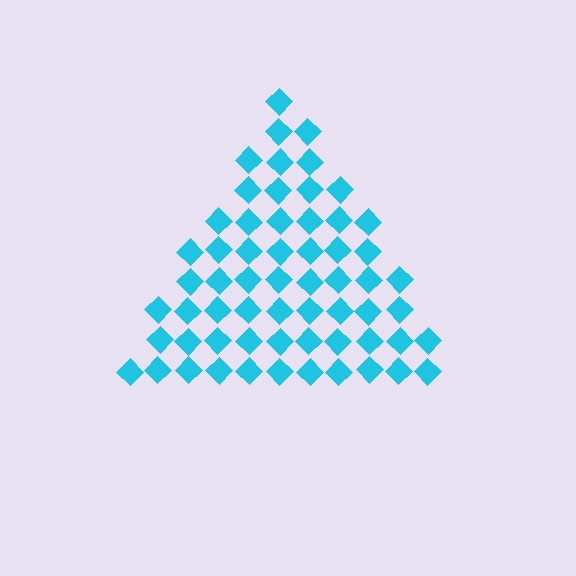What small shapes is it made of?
It is made of small diamonds.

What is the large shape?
The large shape is a triangle.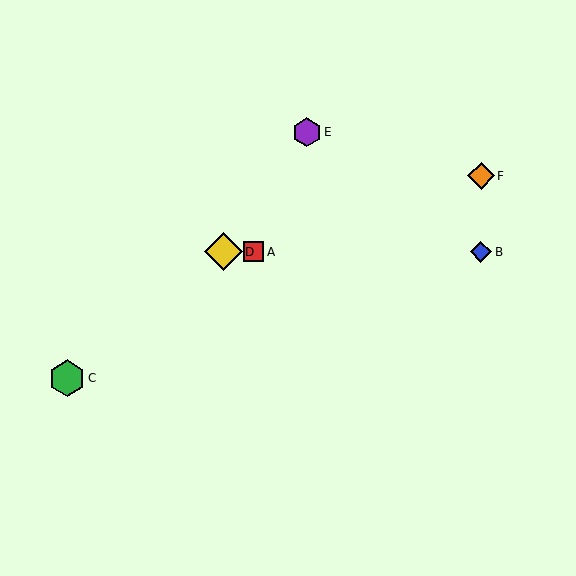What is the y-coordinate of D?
Object D is at y≈252.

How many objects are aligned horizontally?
3 objects (A, B, D) are aligned horizontally.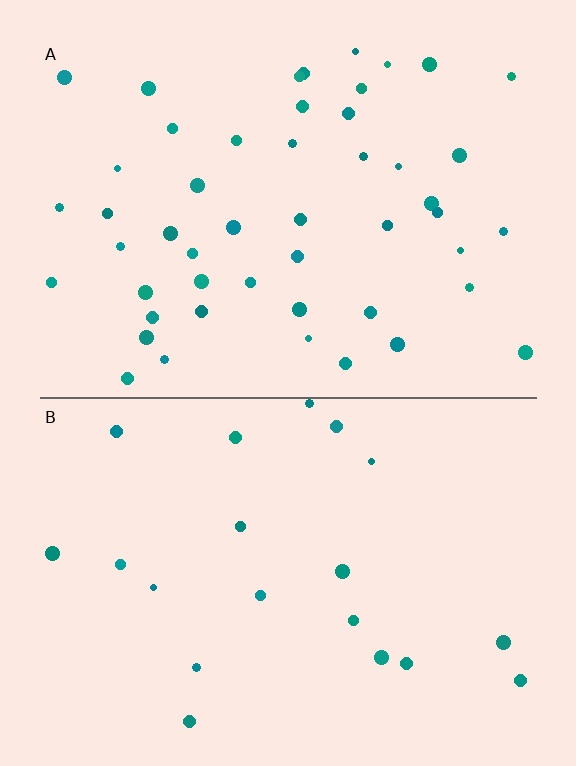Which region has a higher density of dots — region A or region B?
A (the top).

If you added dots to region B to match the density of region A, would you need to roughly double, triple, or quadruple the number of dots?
Approximately double.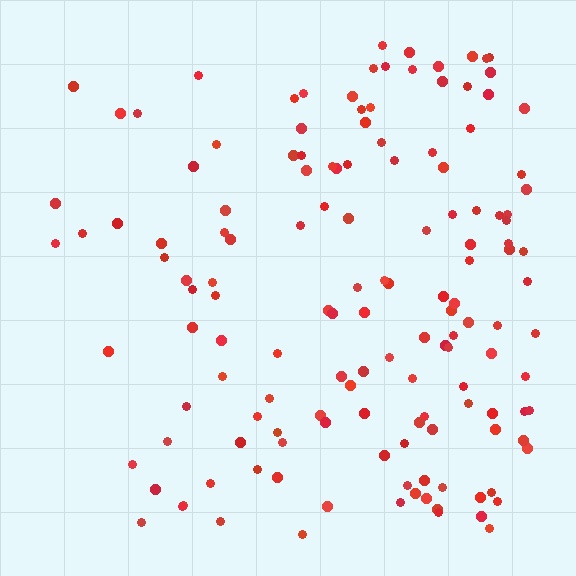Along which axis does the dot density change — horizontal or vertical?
Horizontal.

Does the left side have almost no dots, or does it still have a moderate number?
Still a moderate number, just noticeably fewer than the right.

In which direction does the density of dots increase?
From left to right, with the right side densest.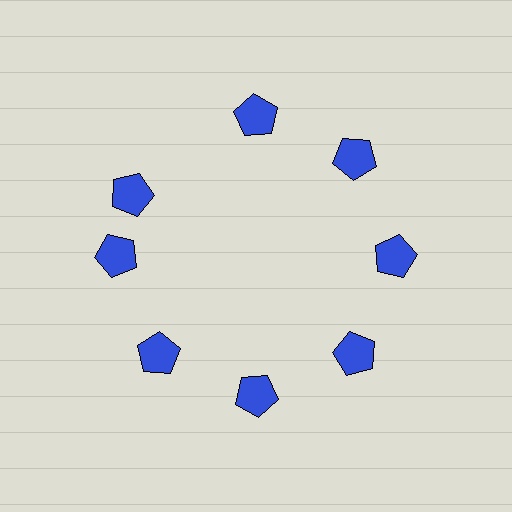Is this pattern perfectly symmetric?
No. The 8 blue pentagons are arranged in a ring, but one element near the 10 o'clock position is rotated out of alignment along the ring, breaking the 8-fold rotational symmetry.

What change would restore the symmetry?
The symmetry would be restored by rotating it back into even spacing with its neighbors so that all 8 pentagons sit at equal angles and equal distance from the center.